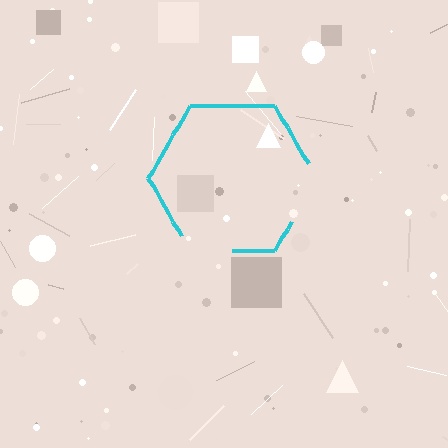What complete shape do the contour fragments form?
The contour fragments form a hexagon.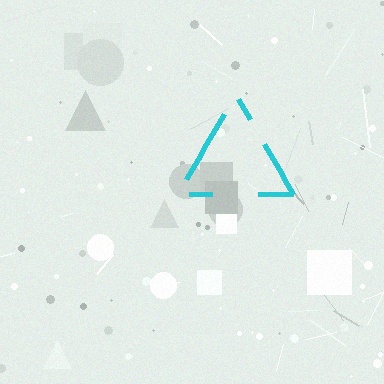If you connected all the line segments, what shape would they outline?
They would outline a triangle.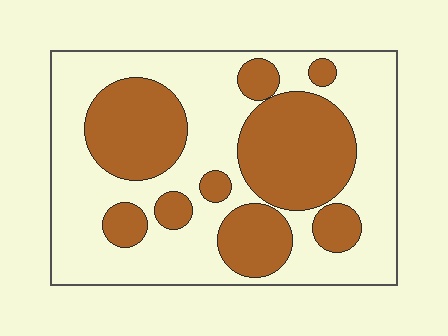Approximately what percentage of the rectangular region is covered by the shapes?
Approximately 40%.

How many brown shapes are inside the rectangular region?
9.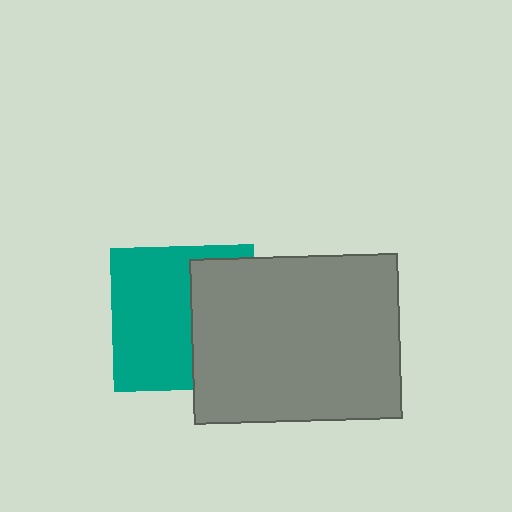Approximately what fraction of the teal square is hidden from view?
Roughly 40% of the teal square is hidden behind the gray rectangle.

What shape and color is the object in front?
The object in front is a gray rectangle.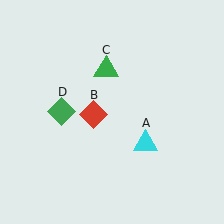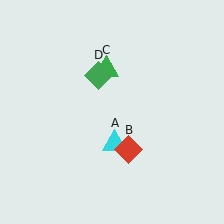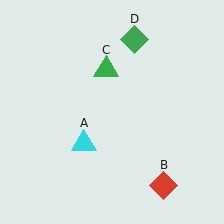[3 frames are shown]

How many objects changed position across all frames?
3 objects changed position: cyan triangle (object A), red diamond (object B), green diamond (object D).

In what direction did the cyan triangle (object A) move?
The cyan triangle (object A) moved left.